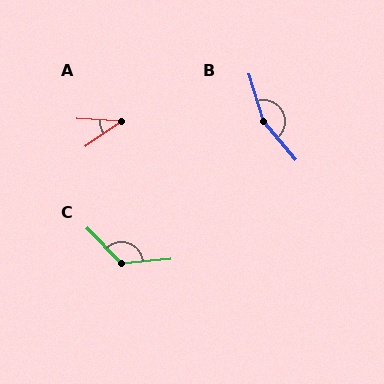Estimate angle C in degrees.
Approximately 130 degrees.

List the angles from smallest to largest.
A (38°), C (130°), B (157°).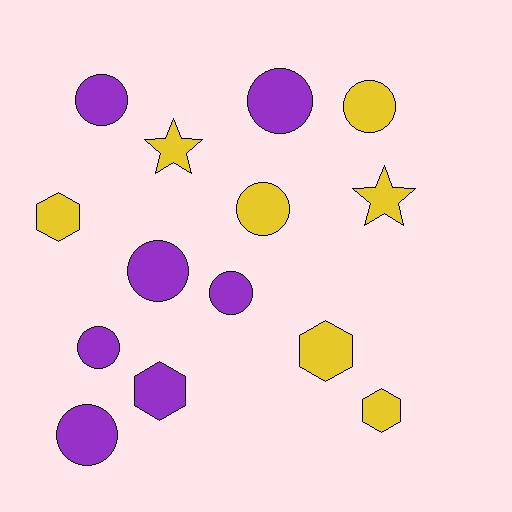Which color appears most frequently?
Yellow, with 7 objects.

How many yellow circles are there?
There are 2 yellow circles.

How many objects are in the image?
There are 14 objects.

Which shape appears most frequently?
Circle, with 8 objects.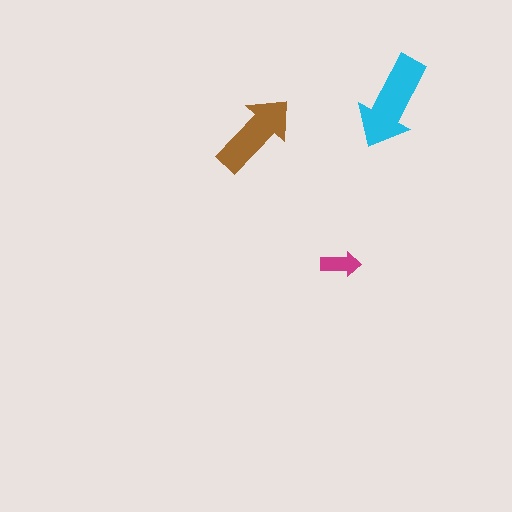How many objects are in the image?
There are 3 objects in the image.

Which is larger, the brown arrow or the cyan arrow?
The cyan one.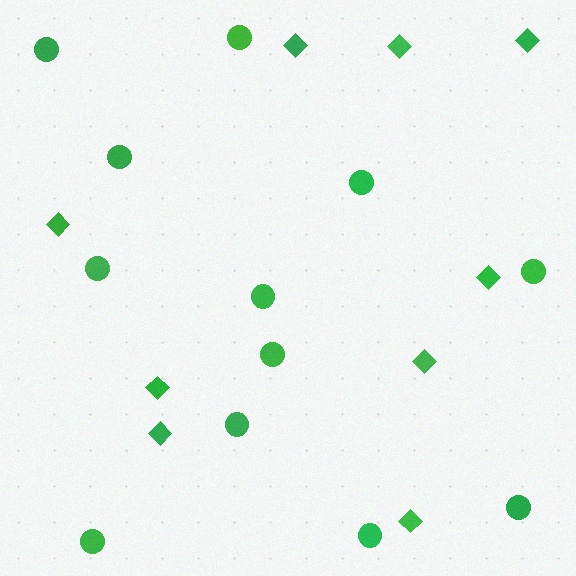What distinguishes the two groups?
There are 2 groups: one group of circles (12) and one group of diamonds (9).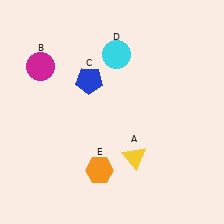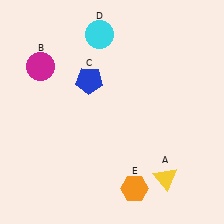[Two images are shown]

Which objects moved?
The objects that moved are: the yellow triangle (A), the cyan circle (D), the orange hexagon (E).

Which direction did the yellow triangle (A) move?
The yellow triangle (A) moved right.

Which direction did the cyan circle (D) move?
The cyan circle (D) moved up.